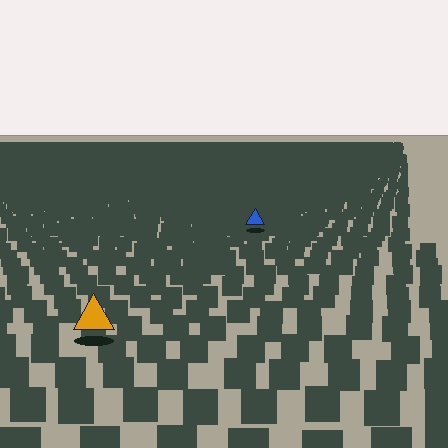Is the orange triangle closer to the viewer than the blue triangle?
Yes. The orange triangle is closer — you can tell from the texture gradient: the ground texture is coarser near it.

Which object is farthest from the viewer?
The blue triangle is farthest from the viewer. It appears smaller and the ground texture around it is denser.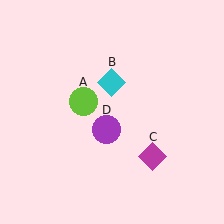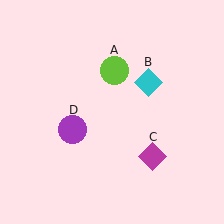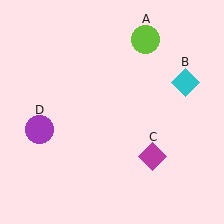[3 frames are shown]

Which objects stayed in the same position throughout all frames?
Magenta diamond (object C) remained stationary.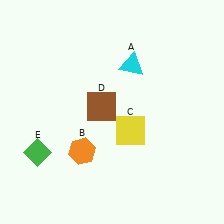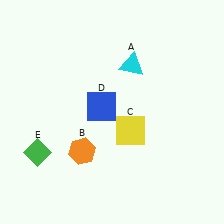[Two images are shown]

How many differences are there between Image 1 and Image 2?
There is 1 difference between the two images.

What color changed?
The square (D) changed from brown in Image 1 to blue in Image 2.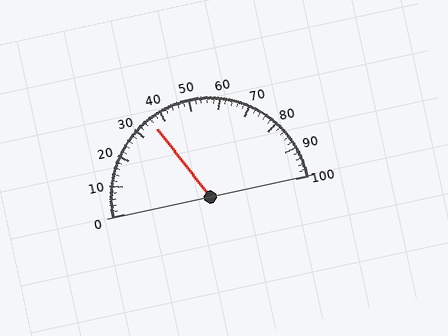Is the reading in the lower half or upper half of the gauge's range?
The reading is in the lower half of the range (0 to 100).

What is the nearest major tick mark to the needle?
The nearest major tick mark is 40.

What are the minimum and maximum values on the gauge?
The gauge ranges from 0 to 100.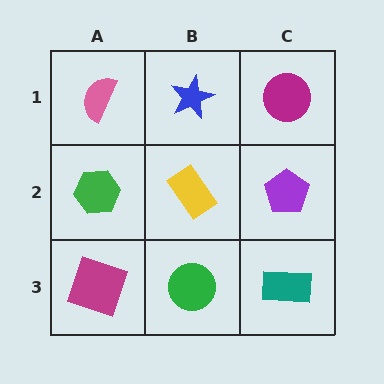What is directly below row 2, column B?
A green circle.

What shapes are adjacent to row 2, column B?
A blue star (row 1, column B), a green circle (row 3, column B), a green hexagon (row 2, column A), a purple pentagon (row 2, column C).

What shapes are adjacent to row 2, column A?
A pink semicircle (row 1, column A), a magenta square (row 3, column A), a yellow rectangle (row 2, column B).